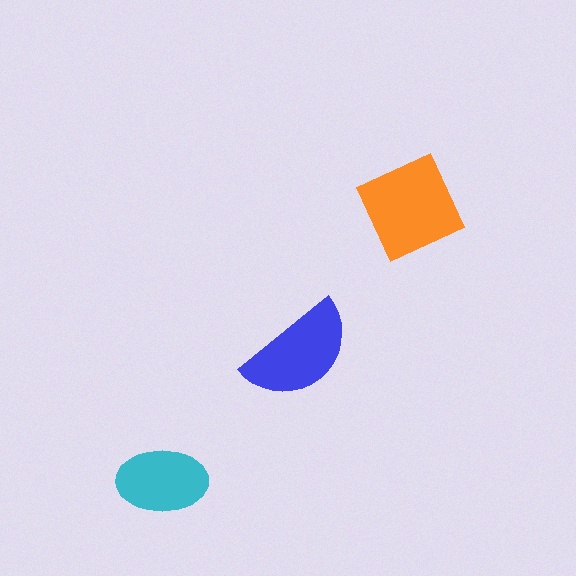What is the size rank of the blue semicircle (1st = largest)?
2nd.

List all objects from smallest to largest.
The cyan ellipse, the blue semicircle, the orange square.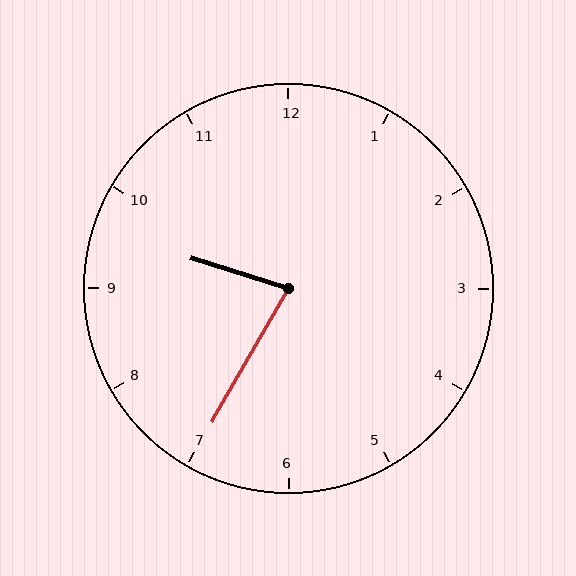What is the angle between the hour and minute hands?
Approximately 78 degrees.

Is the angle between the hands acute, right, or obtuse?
It is acute.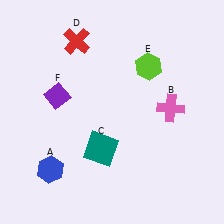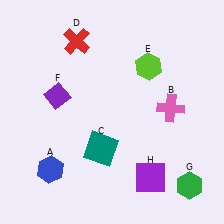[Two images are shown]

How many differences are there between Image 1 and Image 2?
There are 2 differences between the two images.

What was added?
A green hexagon (G), a purple square (H) were added in Image 2.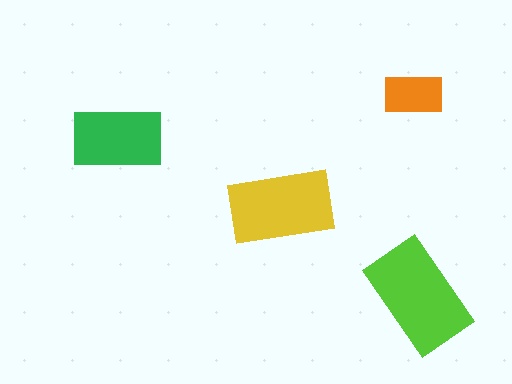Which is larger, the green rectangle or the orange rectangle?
The green one.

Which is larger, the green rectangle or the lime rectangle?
The lime one.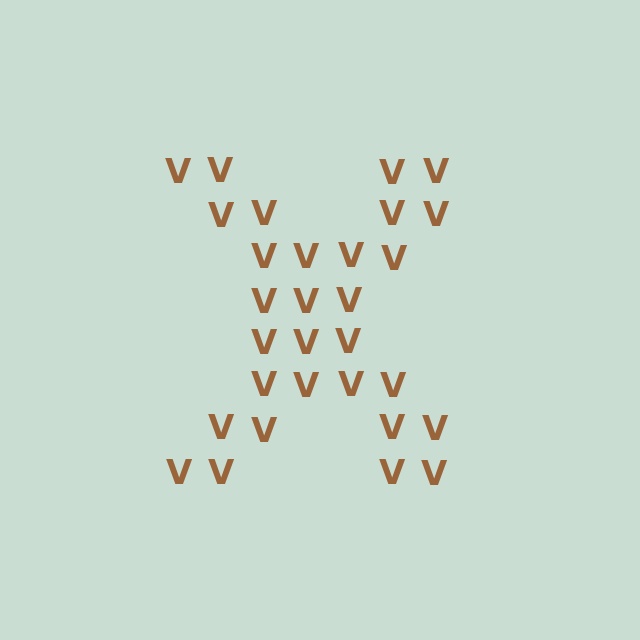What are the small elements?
The small elements are letter V's.